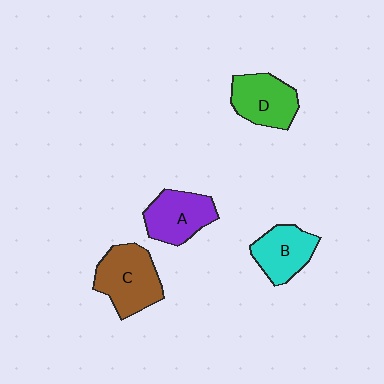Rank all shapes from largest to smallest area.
From largest to smallest: C (brown), D (green), A (purple), B (cyan).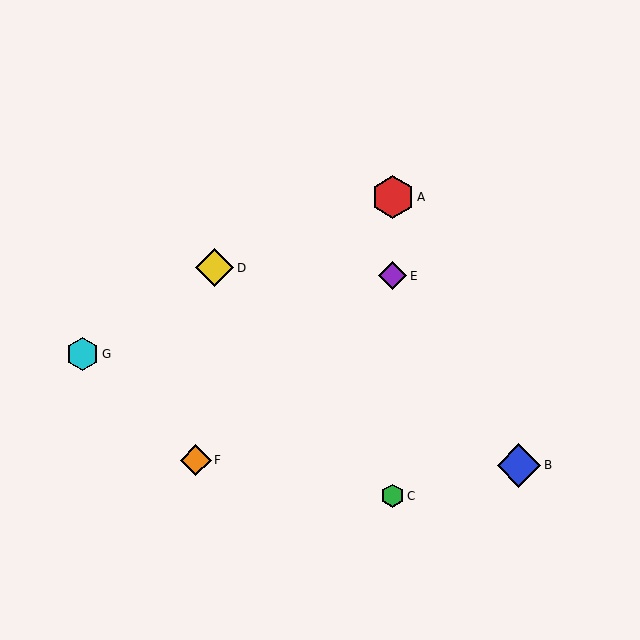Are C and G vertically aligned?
No, C is at x≈393 and G is at x≈83.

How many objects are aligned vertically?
3 objects (A, C, E) are aligned vertically.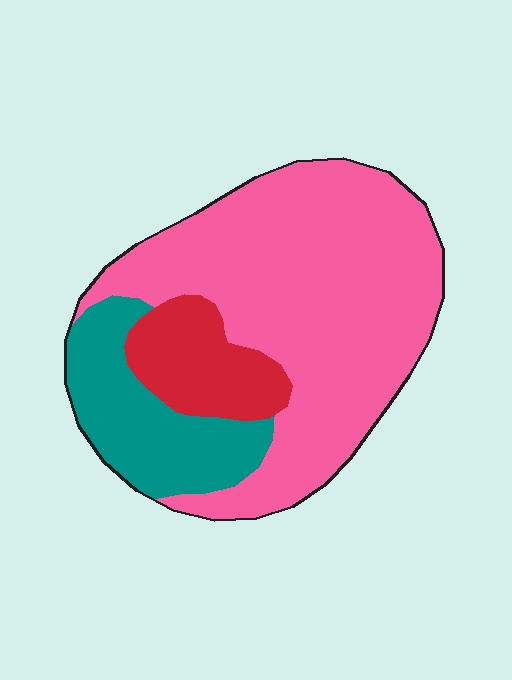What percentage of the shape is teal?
Teal covers around 20% of the shape.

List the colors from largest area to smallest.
From largest to smallest: pink, teal, red.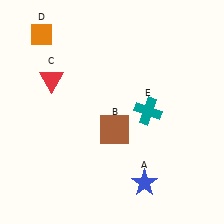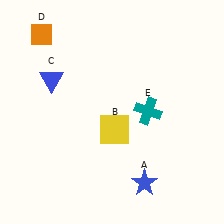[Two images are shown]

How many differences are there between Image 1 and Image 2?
There are 2 differences between the two images.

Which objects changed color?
B changed from brown to yellow. C changed from red to blue.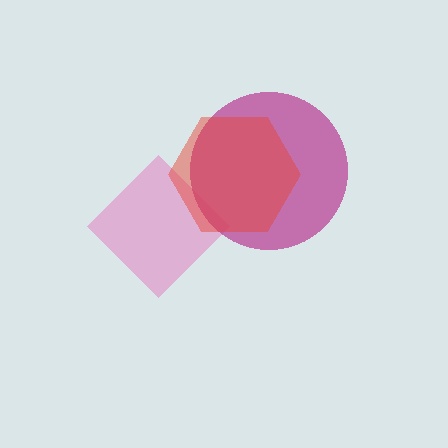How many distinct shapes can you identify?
There are 3 distinct shapes: a pink diamond, a magenta circle, a red hexagon.